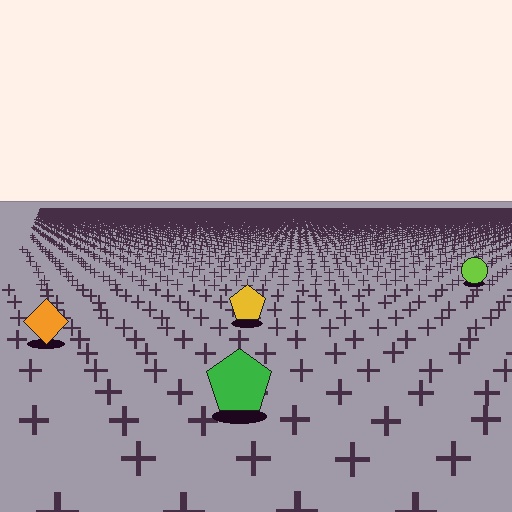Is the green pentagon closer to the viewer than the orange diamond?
Yes. The green pentagon is closer — you can tell from the texture gradient: the ground texture is coarser near it.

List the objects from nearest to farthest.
From nearest to farthest: the green pentagon, the orange diamond, the yellow pentagon, the lime circle.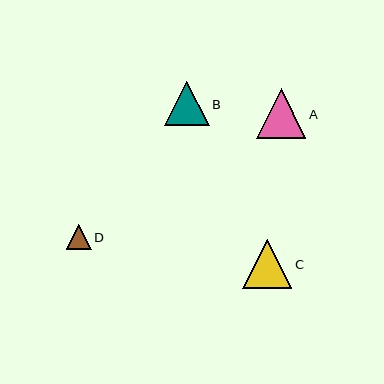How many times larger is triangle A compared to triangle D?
Triangle A is approximately 2.0 times the size of triangle D.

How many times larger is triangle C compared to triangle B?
Triangle C is approximately 1.1 times the size of triangle B.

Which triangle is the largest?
Triangle C is the largest with a size of approximately 49 pixels.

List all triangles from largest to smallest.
From largest to smallest: C, A, B, D.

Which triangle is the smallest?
Triangle D is the smallest with a size of approximately 24 pixels.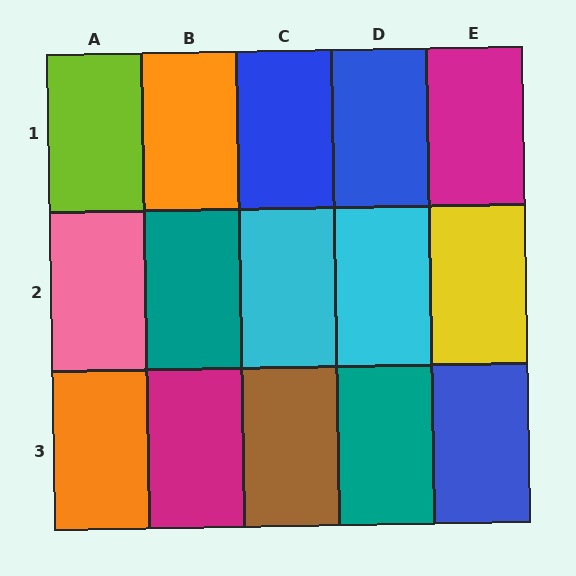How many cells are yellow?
1 cell is yellow.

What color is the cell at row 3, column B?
Magenta.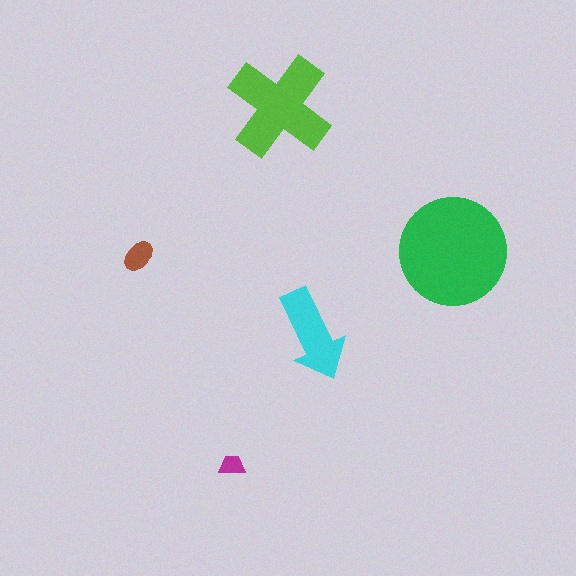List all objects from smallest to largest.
The magenta trapezoid, the brown ellipse, the cyan arrow, the lime cross, the green circle.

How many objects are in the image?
There are 5 objects in the image.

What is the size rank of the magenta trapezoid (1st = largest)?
5th.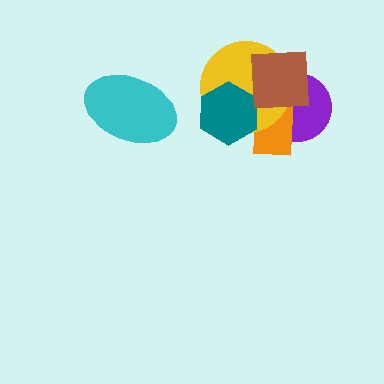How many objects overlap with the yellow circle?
4 objects overlap with the yellow circle.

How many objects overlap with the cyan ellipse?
0 objects overlap with the cyan ellipse.